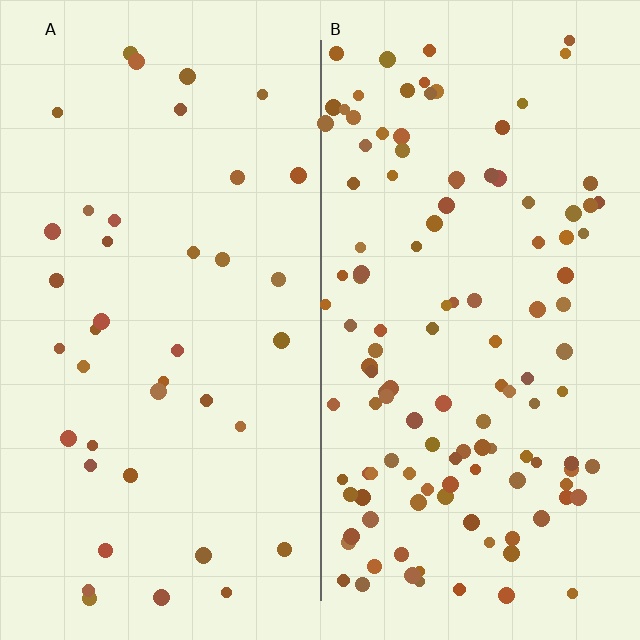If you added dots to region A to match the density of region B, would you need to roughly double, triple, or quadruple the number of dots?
Approximately triple.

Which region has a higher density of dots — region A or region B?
B (the right).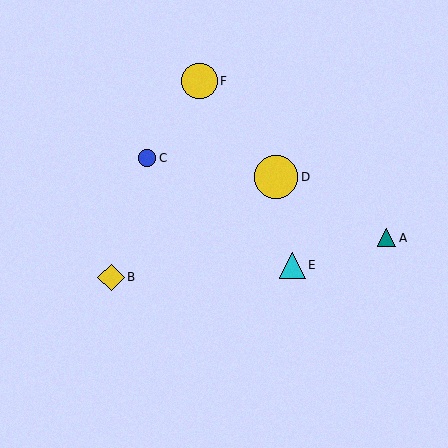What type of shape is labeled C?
Shape C is a blue circle.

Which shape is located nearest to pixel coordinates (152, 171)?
The blue circle (labeled C) at (147, 158) is nearest to that location.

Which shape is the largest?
The yellow circle (labeled D) is the largest.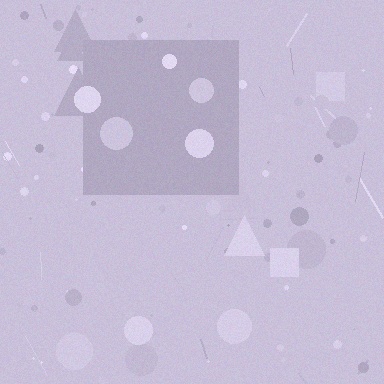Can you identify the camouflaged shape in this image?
The camouflaged shape is a square.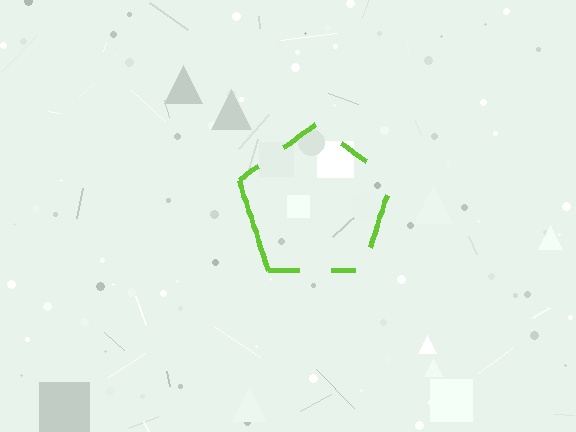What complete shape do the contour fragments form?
The contour fragments form a pentagon.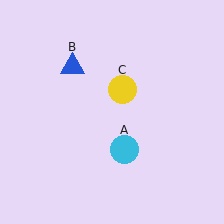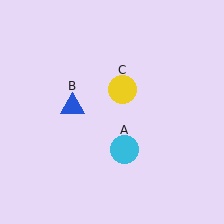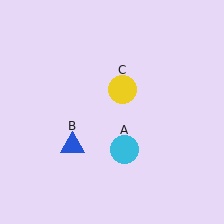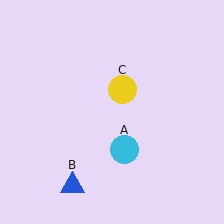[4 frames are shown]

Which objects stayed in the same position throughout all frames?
Cyan circle (object A) and yellow circle (object C) remained stationary.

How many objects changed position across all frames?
1 object changed position: blue triangle (object B).